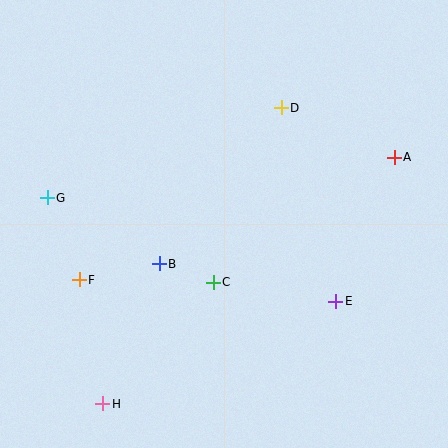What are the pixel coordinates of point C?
Point C is at (213, 283).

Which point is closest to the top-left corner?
Point G is closest to the top-left corner.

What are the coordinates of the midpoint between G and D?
The midpoint between G and D is at (164, 153).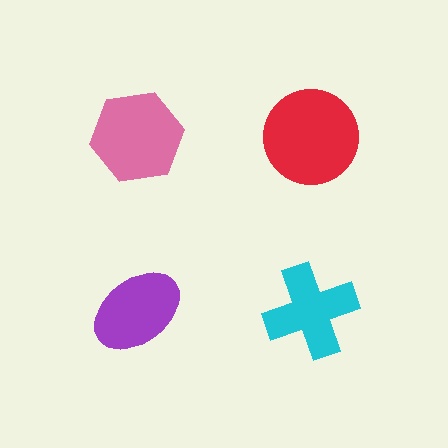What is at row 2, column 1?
A purple ellipse.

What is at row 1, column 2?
A red circle.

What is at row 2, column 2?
A cyan cross.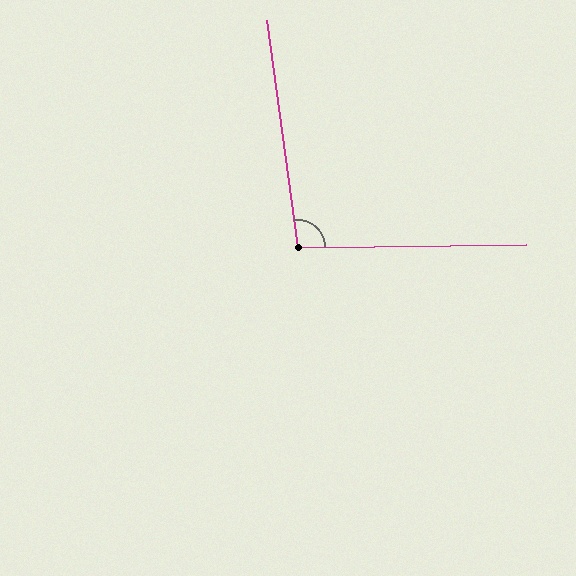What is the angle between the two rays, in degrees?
Approximately 97 degrees.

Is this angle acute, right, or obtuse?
It is obtuse.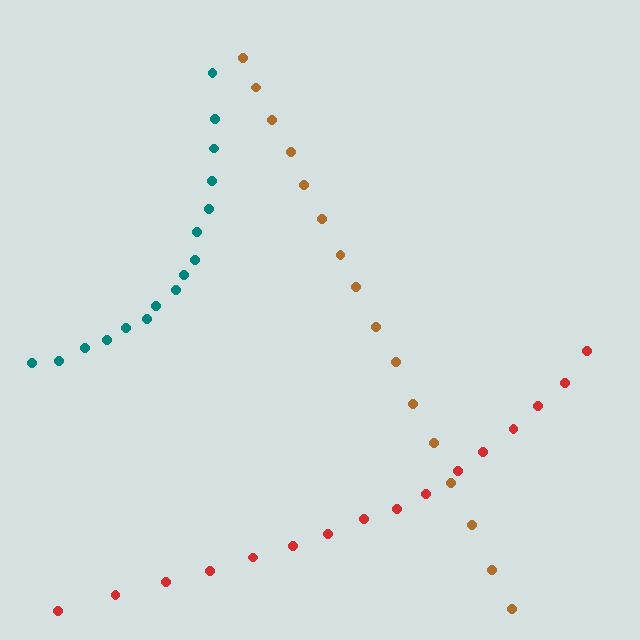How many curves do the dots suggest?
There are 3 distinct paths.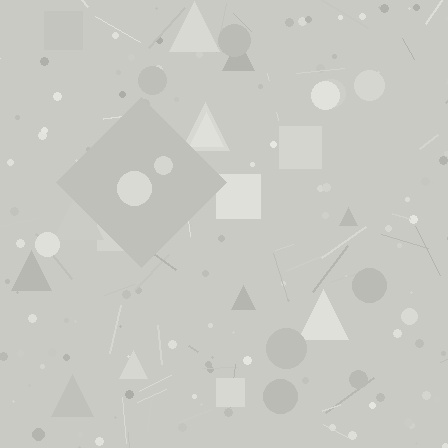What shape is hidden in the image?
A diamond is hidden in the image.